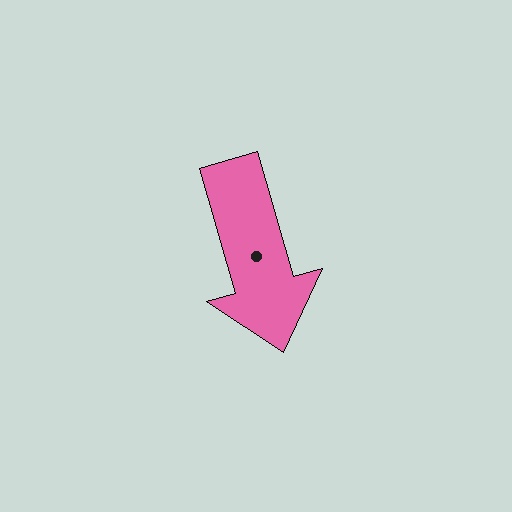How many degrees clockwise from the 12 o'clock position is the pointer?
Approximately 164 degrees.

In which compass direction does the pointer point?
South.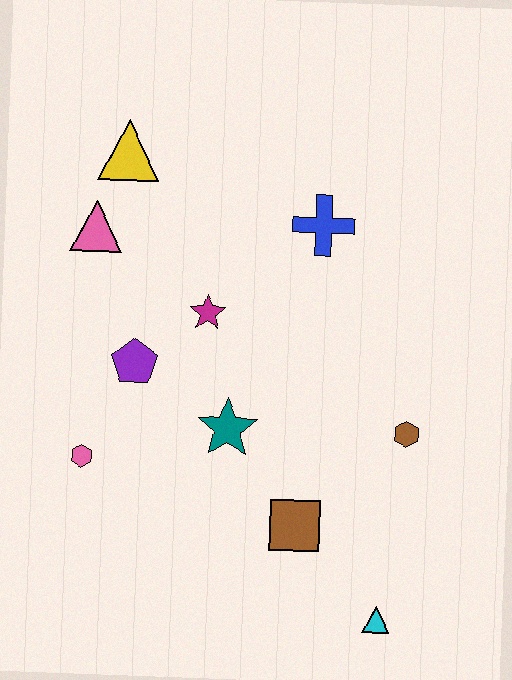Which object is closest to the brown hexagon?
The brown square is closest to the brown hexagon.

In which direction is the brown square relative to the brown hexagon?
The brown square is to the left of the brown hexagon.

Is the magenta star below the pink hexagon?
No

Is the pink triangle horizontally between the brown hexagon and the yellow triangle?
No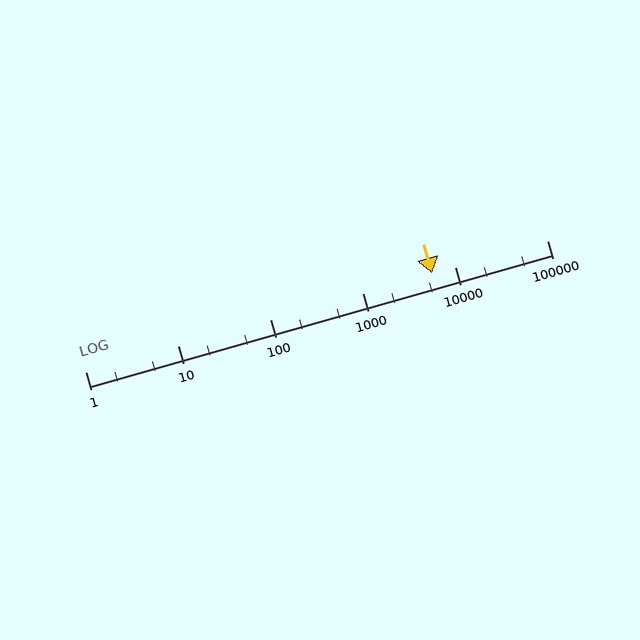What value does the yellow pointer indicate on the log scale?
The pointer indicates approximately 5700.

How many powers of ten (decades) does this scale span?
The scale spans 5 decades, from 1 to 100000.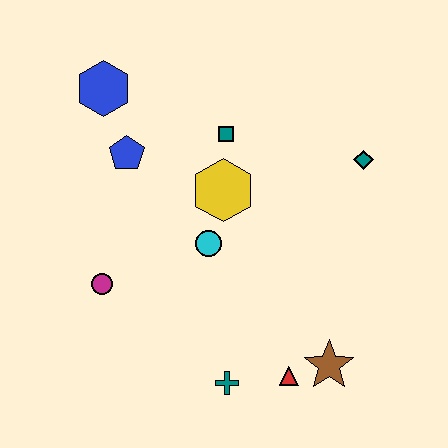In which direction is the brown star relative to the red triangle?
The brown star is to the right of the red triangle.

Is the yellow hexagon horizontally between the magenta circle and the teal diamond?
Yes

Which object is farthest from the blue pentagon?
The brown star is farthest from the blue pentagon.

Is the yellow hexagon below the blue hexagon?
Yes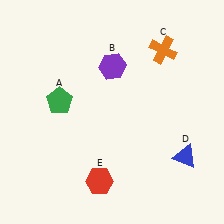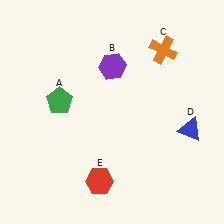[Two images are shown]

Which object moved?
The blue triangle (D) moved up.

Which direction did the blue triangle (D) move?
The blue triangle (D) moved up.